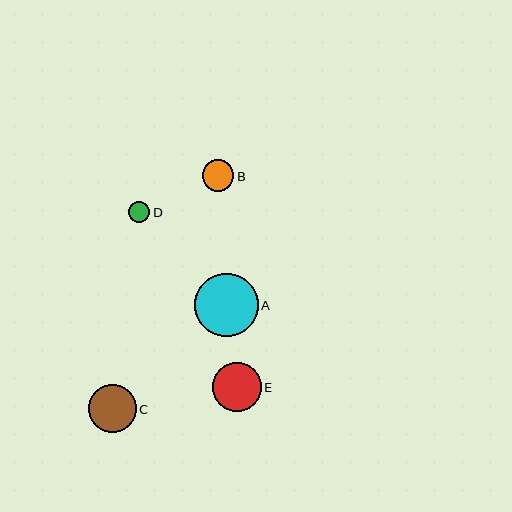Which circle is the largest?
Circle A is the largest with a size of approximately 63 pixels.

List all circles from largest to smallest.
From largest to smallest: A, E, C, B, D.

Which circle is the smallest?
Circle D is the smallest with a size of approximately 21 pixels.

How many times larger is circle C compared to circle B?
Circle C is approximately 1.5 times the size of circle B.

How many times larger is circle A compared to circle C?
Circle A is approximately 1.3 times the size of circle C.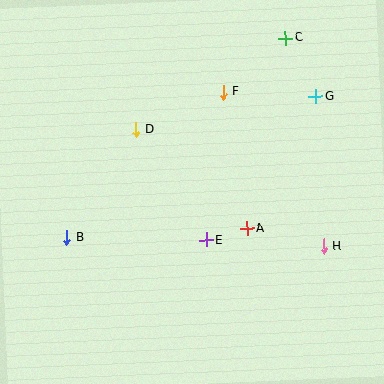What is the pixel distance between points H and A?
The distance between H and A is 79 pixels.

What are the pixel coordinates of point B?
Point B is at (67, 237).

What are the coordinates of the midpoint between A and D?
The midpoint between A and D is at (192, 179).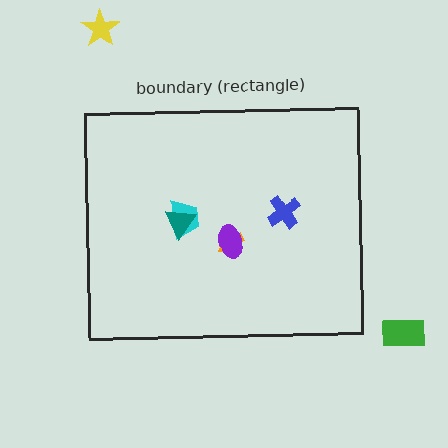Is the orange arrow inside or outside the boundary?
Inside.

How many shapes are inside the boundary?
5 inside, 2 outside.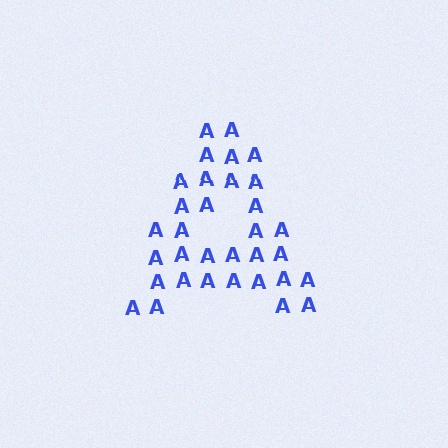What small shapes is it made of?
It is made of small letter A's.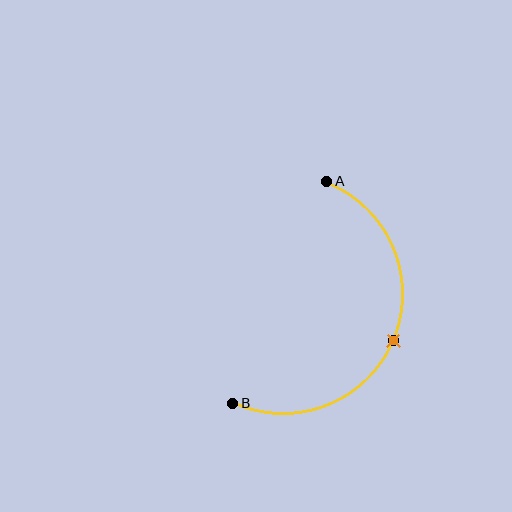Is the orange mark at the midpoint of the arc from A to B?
Yes. The orange mark lies on the arc at equal arc-length from both A and B — it is the arc midpoint.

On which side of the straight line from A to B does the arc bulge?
The arc bulges to the right of the straight line connecting A and B.